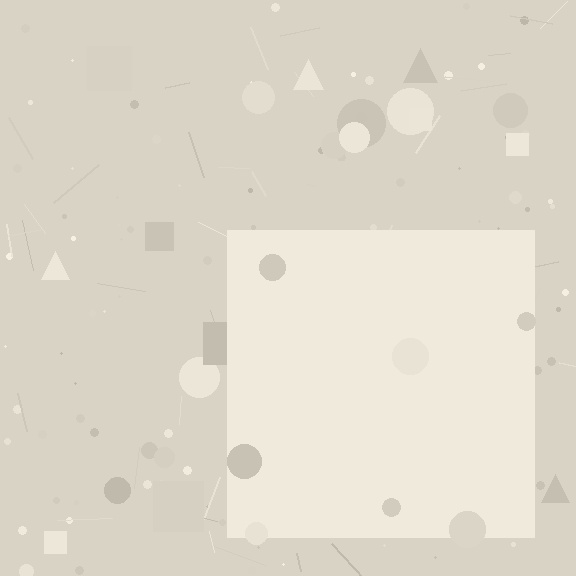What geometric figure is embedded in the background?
A square is embedded in the background.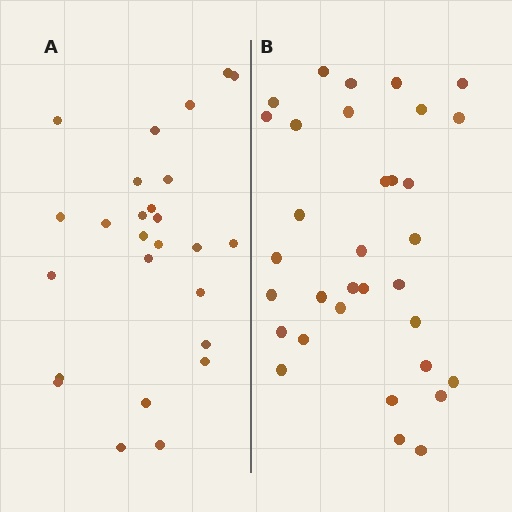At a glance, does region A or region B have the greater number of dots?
Region B (the right region) has more dots.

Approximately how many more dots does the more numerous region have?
Region B has roughly 8 or so more dots than region A.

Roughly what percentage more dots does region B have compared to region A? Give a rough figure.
About 25% more.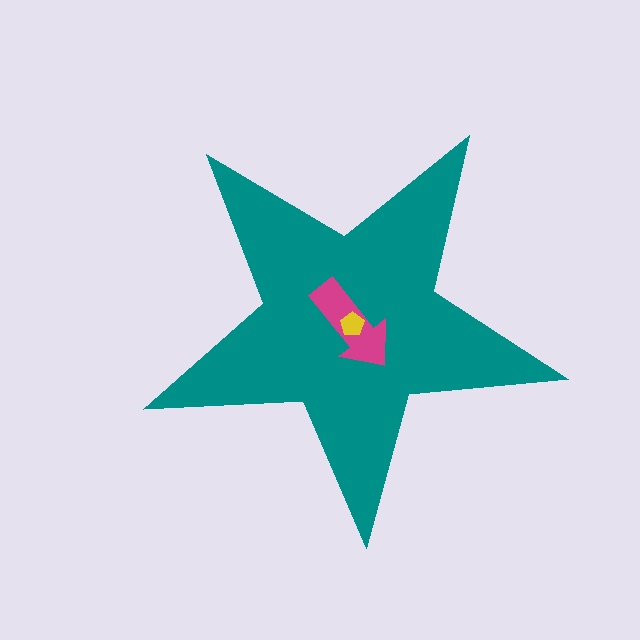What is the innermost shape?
The yellow pentagon.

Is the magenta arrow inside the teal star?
Yes.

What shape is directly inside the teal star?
The magenta arrow.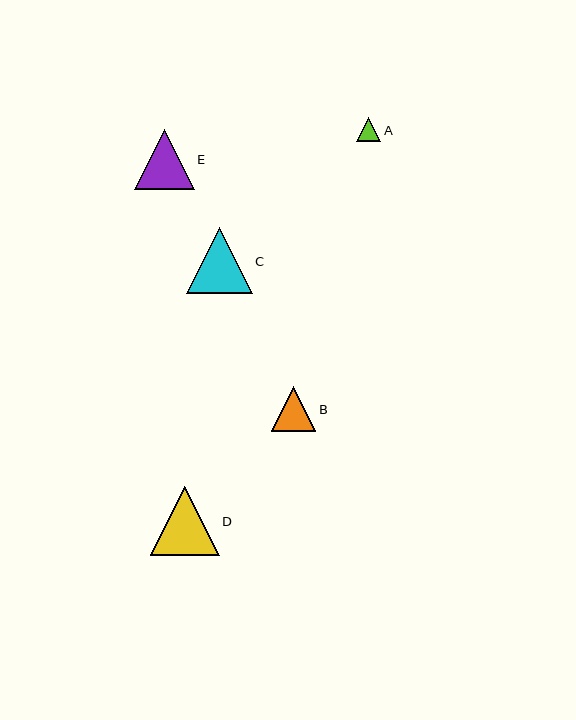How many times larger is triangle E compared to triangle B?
Triangle E is approximately 1.3 times the size of triangle B.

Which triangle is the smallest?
Triangle A is the smallest with a size of approximately 24 pixels.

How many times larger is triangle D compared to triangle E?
Triangle D is approximately 1.2 times the size of triangle E.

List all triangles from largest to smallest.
From largest to smallest: D, C, E, B, A.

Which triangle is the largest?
Triangle D is the largest with a size of approximately 69 pixels.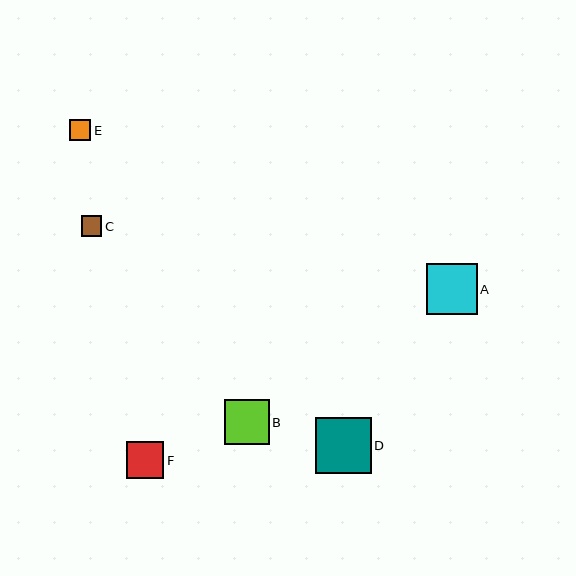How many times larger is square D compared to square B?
Square D is approximately 1.2 times the size of square B.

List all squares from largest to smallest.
From largest to smallest: D, A, B, F, E, C.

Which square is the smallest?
Square C is the smallest with a size of approximately 20 pixels.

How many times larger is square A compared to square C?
Square A is approximately 2.5 times the size of square C.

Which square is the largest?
Square D is the largest with a size of approximately 56 pixels.